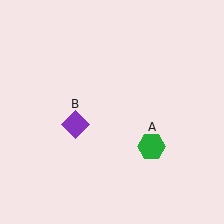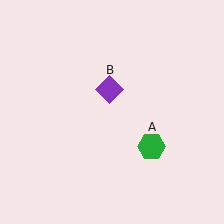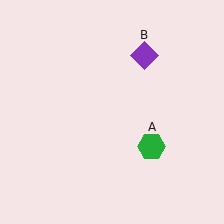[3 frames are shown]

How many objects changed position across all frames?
1 object changed position: purple diamond (object B).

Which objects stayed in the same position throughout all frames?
Green hexagon (object A) remained stationary.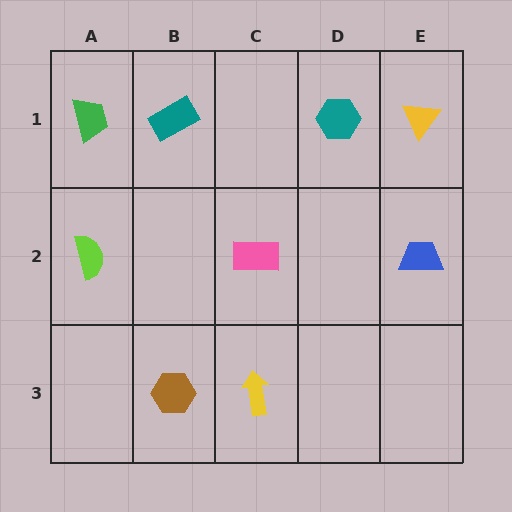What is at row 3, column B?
A brown hexagon.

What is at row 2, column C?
A pink rectangle.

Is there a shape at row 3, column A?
No, that cell is empty.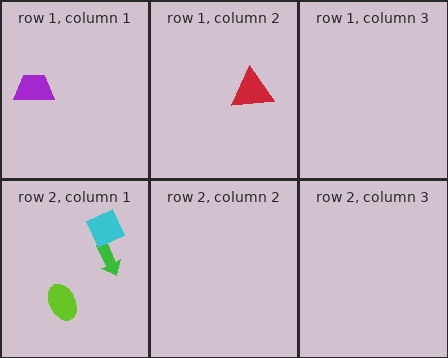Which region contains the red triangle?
The row 1, column 2 region.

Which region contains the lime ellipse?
The row 2, column 1 region.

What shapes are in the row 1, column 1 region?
The purple trapezoid.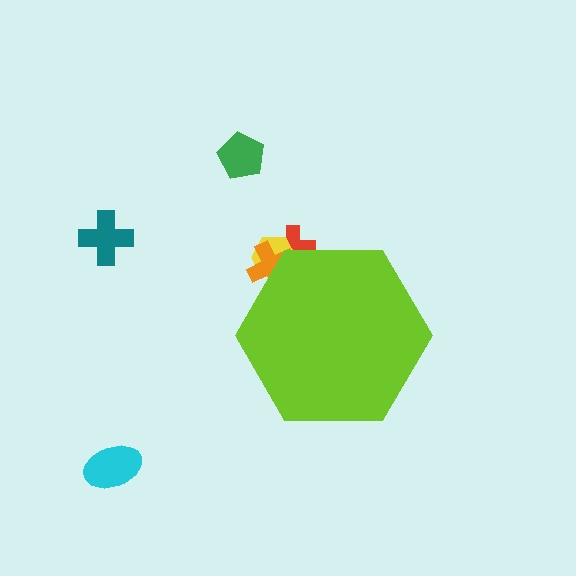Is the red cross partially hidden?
Yes, the red cross is partially hidden behind the lime hexagon.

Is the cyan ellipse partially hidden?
No, the cyan ellipse is fully visible.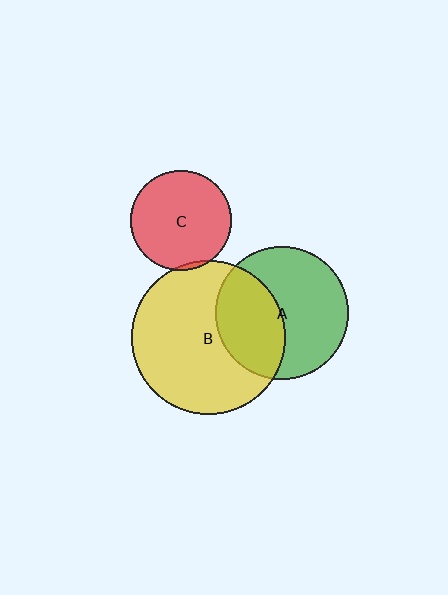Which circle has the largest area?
Circle B (yellow).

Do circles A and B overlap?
Yes.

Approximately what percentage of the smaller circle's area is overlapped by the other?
Approximately 40%.